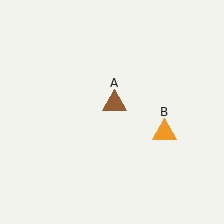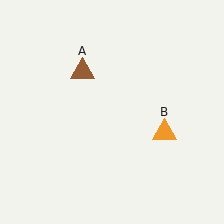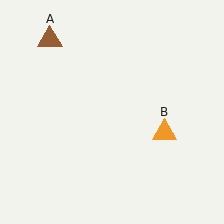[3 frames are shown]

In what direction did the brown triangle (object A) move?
The brown triangle (object A) moved up and to the left.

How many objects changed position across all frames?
1 object changed position: brown triangle (object A).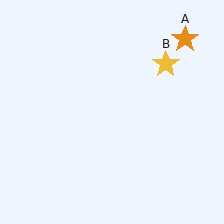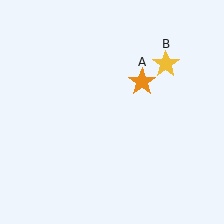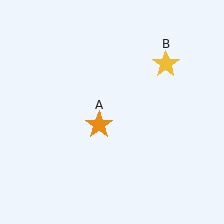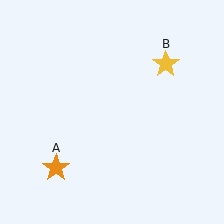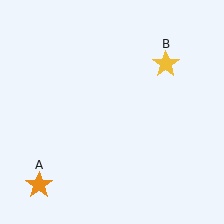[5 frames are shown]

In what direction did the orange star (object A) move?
The orange star (object A) moved down and to the left.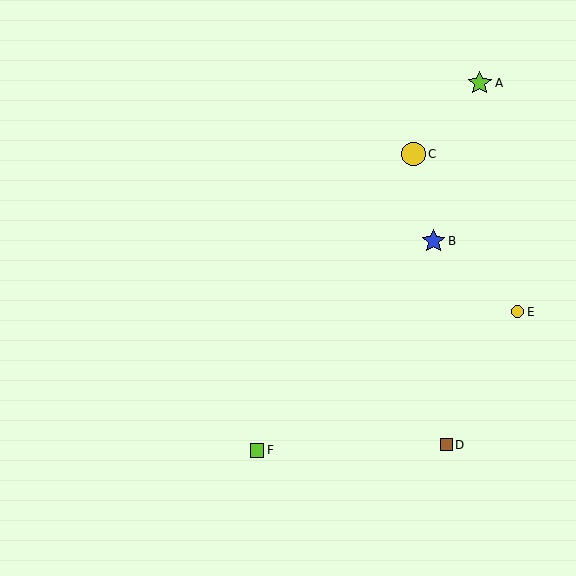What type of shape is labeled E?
Shape E is a yellow circle.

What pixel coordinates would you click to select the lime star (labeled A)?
Click at (480, 83) to select the lime star A.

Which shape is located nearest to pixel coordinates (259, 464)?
The lime square (labeled F) at (257, 450) is nearest to that location.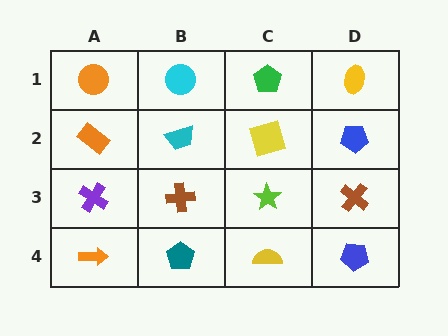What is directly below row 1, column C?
A yellow square.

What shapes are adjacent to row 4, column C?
A lime star (row 3, column C), a teal pentagon (row 4, column B), a blue pentagon (row 4, column D).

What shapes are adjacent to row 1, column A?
An orange rectangle (row 2, column A), a cyan circle (row 1, column B).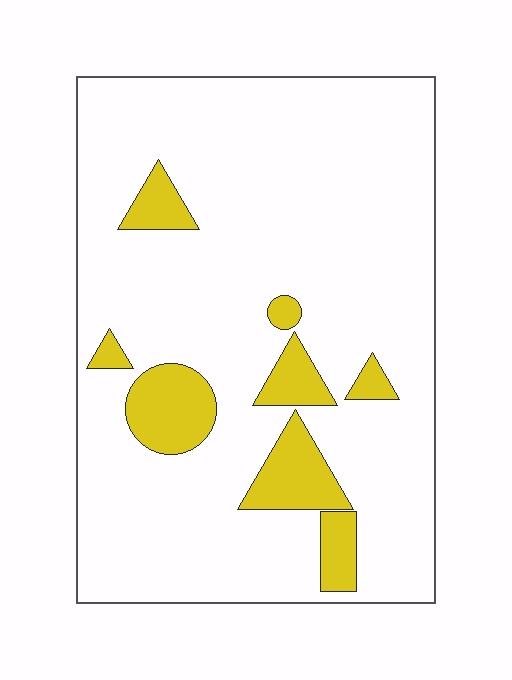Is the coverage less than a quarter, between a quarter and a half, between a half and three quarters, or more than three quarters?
Less than a quarter.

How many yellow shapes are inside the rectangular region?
8.